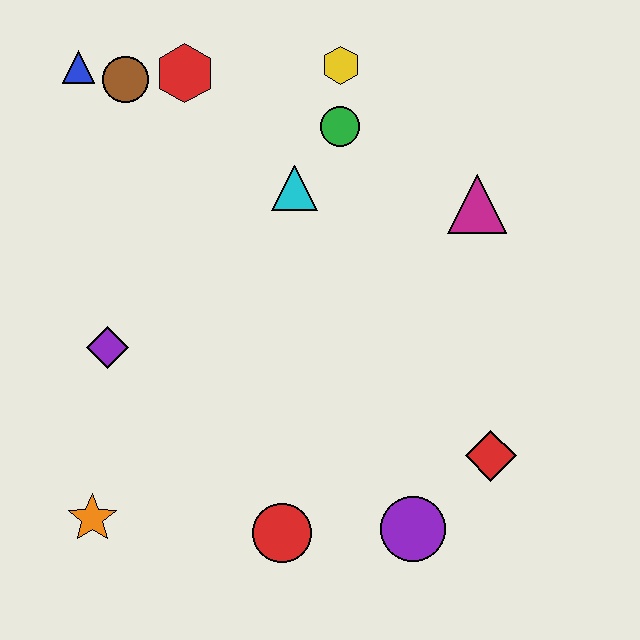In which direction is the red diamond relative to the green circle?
The red diamond is below the green circle.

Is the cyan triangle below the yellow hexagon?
Yes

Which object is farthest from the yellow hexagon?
The orange star is farthest from the yellow hexagon.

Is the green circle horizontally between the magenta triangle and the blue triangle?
Yes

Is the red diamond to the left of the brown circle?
No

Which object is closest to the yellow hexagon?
The green circle is closest to the yellow hexagon.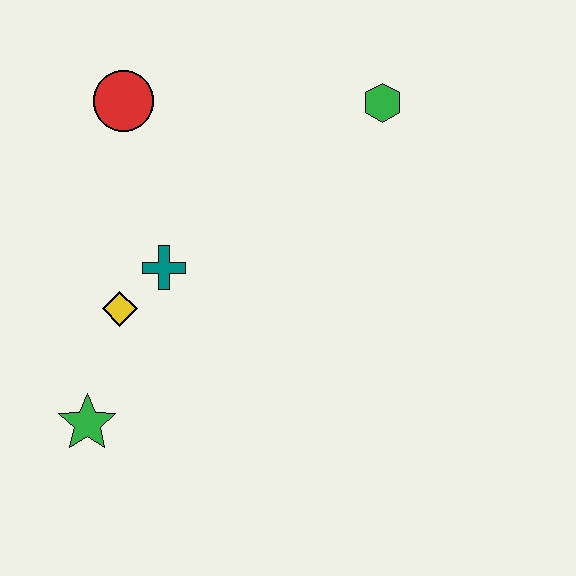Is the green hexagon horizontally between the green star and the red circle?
No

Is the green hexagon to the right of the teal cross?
Yes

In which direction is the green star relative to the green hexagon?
The green star is below the green hexagon.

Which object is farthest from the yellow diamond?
The green hexagon is farthest from the yellow diamond.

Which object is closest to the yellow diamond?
The teal cross is closest to the yellow diamond.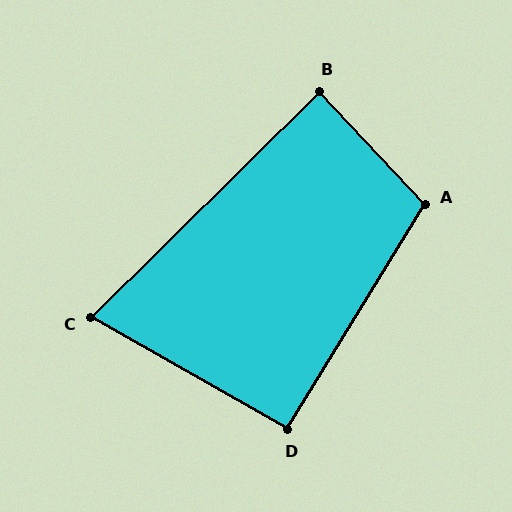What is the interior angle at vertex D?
Approximately 92 degrees (approximately right).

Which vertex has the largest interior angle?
A, at approximately 106 degrees.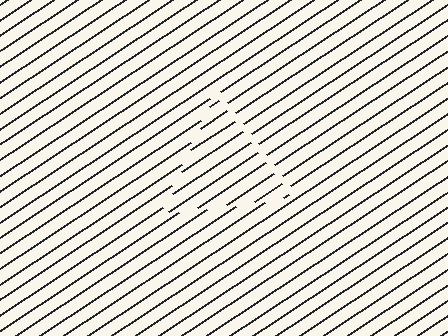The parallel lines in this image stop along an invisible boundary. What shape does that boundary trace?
An illusory triangle. The interior of the shape contains the same grating, shifted by half a period — the contour is defined by the phase discontinuity where line-ends from the inner and outer gratings abut.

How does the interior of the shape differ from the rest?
The interior of the shape contains the same grating, shifted by half a period — the contour is defined by the phase discontinuity where line-ends from the inner and outer gratings abut.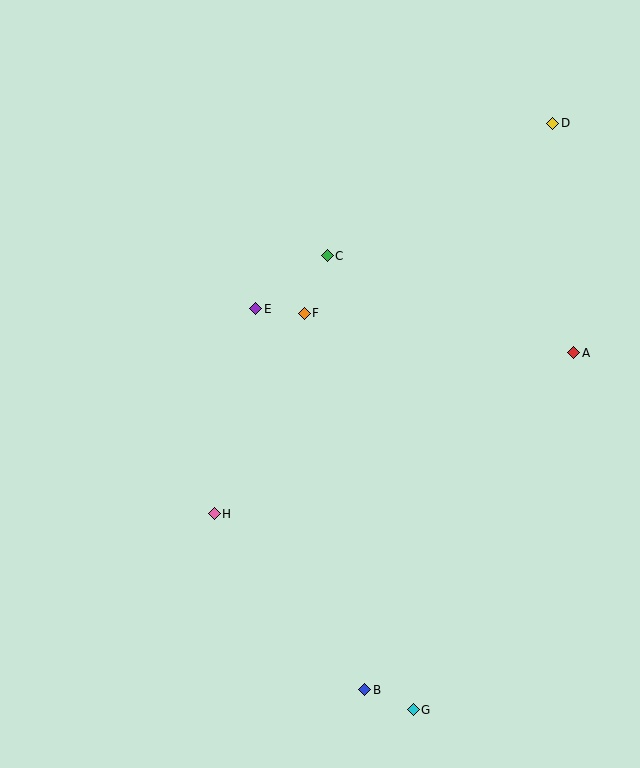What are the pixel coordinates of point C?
Point C is at (327, 256).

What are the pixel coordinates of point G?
Point G is at (413, 710).